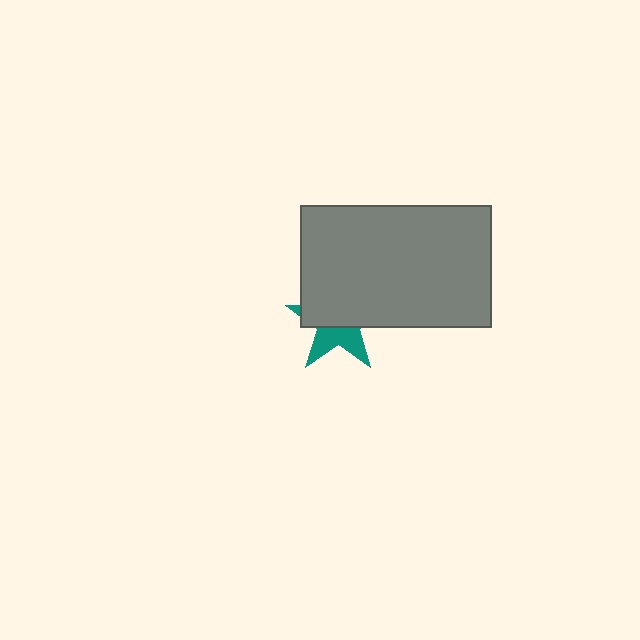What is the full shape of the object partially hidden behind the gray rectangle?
The partially hidden object is a teal star.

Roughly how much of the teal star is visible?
A small part of it is visible (roughly 41%).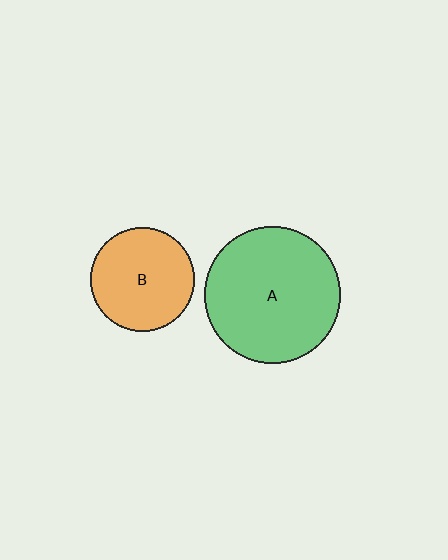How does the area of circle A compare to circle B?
Approximately 1.7 times.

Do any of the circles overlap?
No, none of the circles overlap.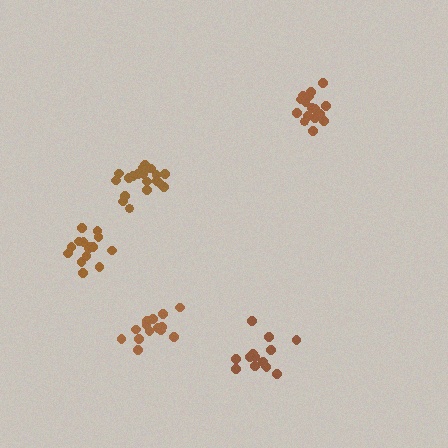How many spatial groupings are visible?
There are 5 spatial groupings.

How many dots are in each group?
Group 1: 16 dots, Group 2: 15 dots, Group 3: 15 dots, Group 4: 20 dots, Group 5: 14 dots (80 total).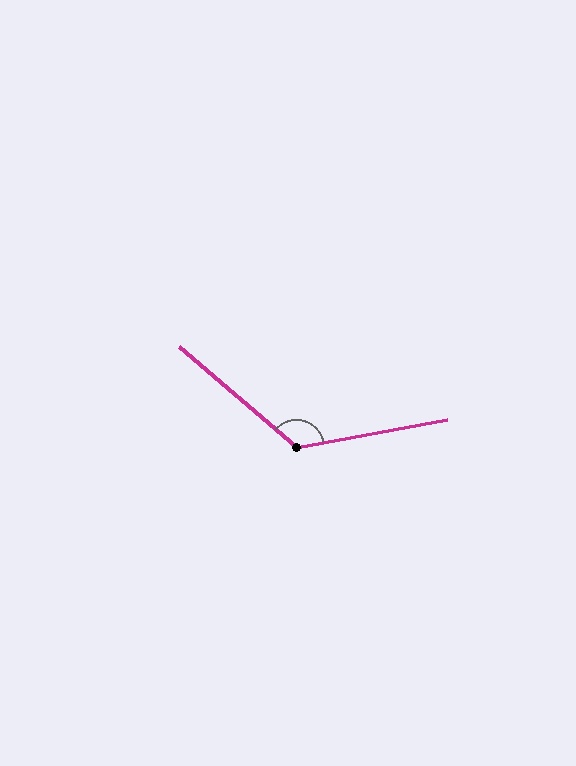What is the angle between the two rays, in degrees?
Approximately 129 degrees.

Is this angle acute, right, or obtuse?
It is obtuse.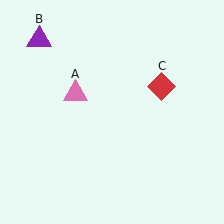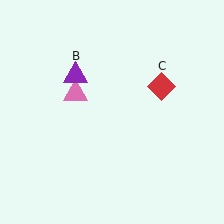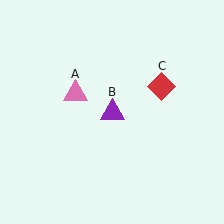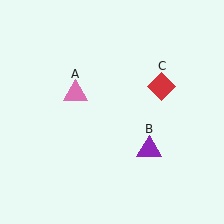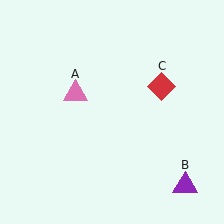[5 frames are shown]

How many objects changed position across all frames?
1 object changed position: purple triangle (object B).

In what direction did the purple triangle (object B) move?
The purple triangle (object B) moved down and to the right.